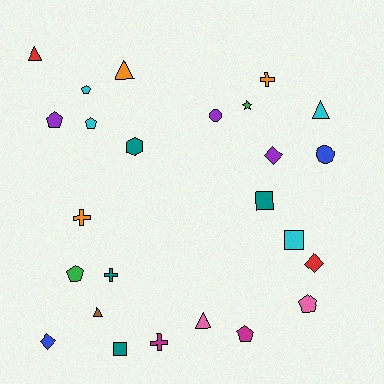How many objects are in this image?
There are 25 objects.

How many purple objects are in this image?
There are 3 purple objects.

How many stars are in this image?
There is 1 star.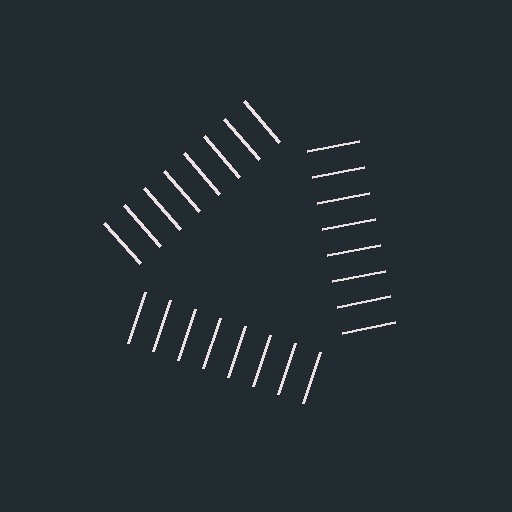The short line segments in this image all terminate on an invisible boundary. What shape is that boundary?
An illusory triangle — the line segments terminate on its edges but no continuous stroke is drawn.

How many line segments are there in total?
24 — 8 along each of the 3 edges.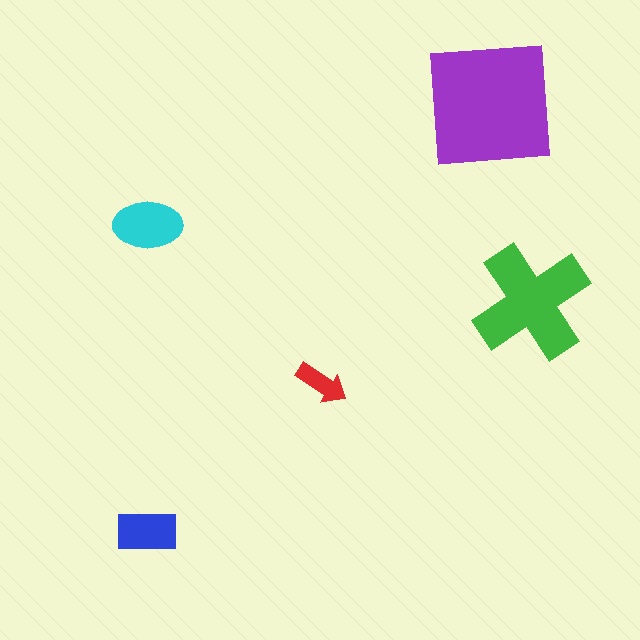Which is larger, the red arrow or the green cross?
The green cross.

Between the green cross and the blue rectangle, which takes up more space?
The green cross.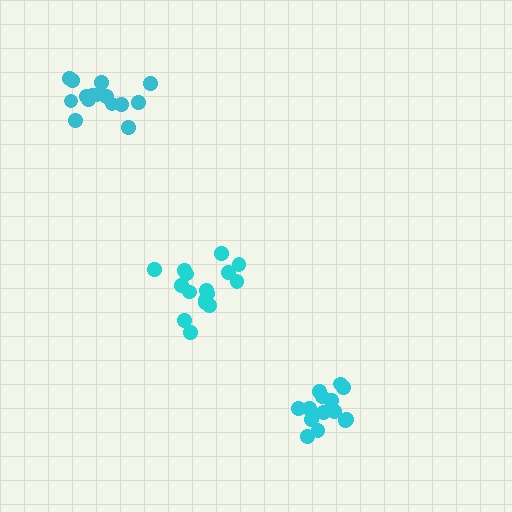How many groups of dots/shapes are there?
There are 3 groups.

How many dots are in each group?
Group 1: 15 dots, Group 2: 16 dots, Group 3: 14 dots (45 total).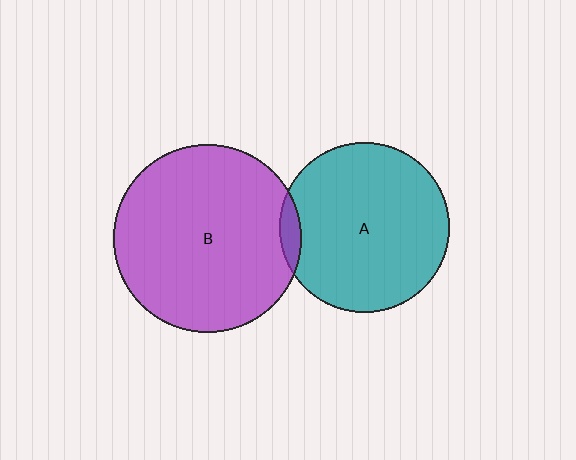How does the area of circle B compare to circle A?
Approximately 1.2 times.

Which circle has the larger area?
Circle B (purple).